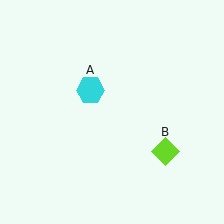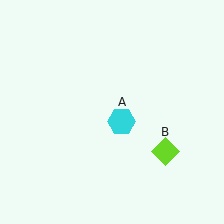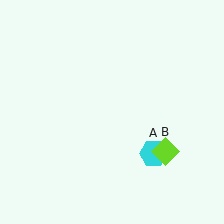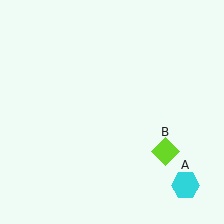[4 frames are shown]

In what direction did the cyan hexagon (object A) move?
The cyan hexagon (object A) moved down and to the right.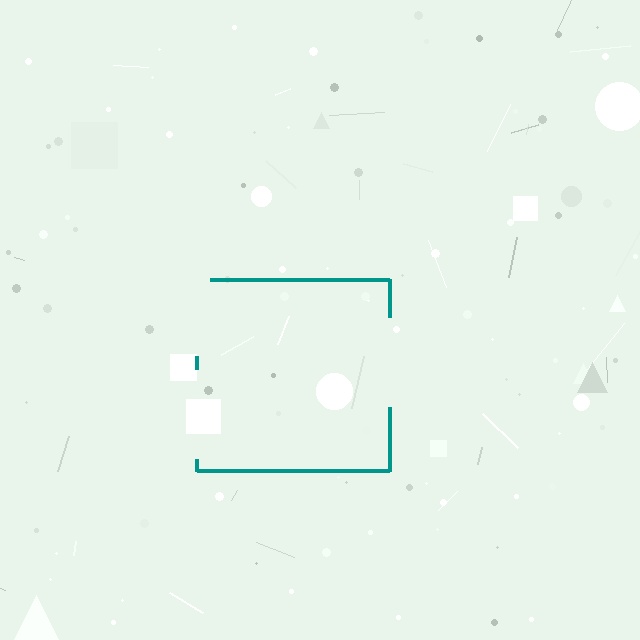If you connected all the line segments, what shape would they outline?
They would outline a square.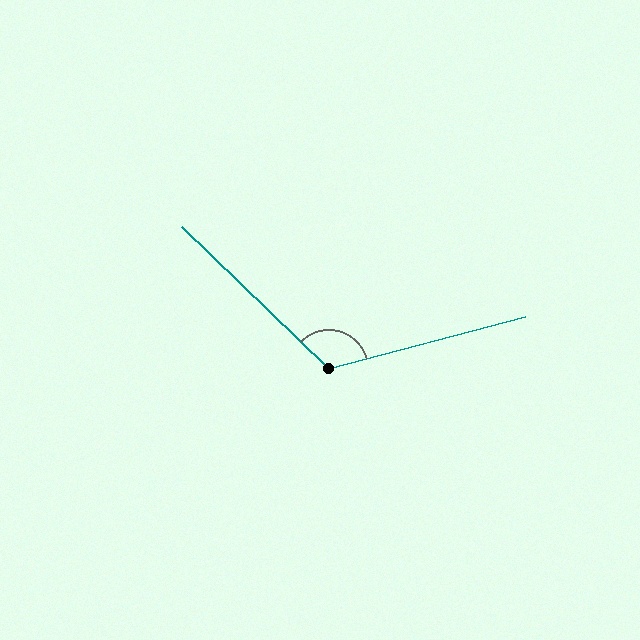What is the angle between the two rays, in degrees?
Approximately 121 degrees.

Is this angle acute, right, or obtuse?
It is obtuse.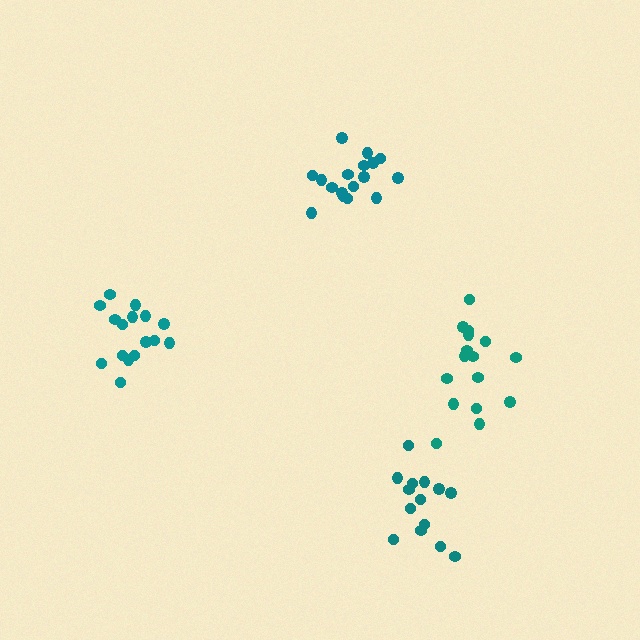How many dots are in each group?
Group 1: 14 dots, Group 2: 17 dots, Group 3: 16 dots, Group 4: 16 dots (63 total).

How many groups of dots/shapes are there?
There are 4 groups.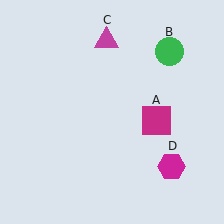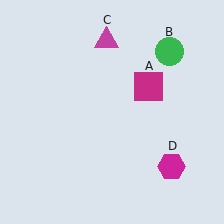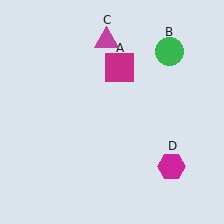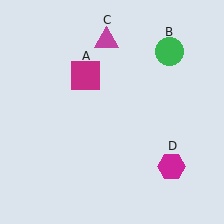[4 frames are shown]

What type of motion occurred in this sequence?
The magenta square (object A) rotated counterclockwise around the center of the scene.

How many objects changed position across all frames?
1 object changed position: magenta square (object A).